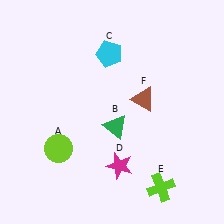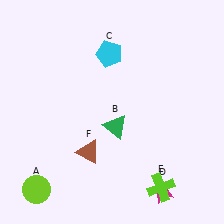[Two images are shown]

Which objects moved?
The objects that moved are: the lime circle (A), the magenta star (D), the brown triangle (F).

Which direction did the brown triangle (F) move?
The brown triangle (F) moved left.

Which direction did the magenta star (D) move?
The magenta star (D) moved right.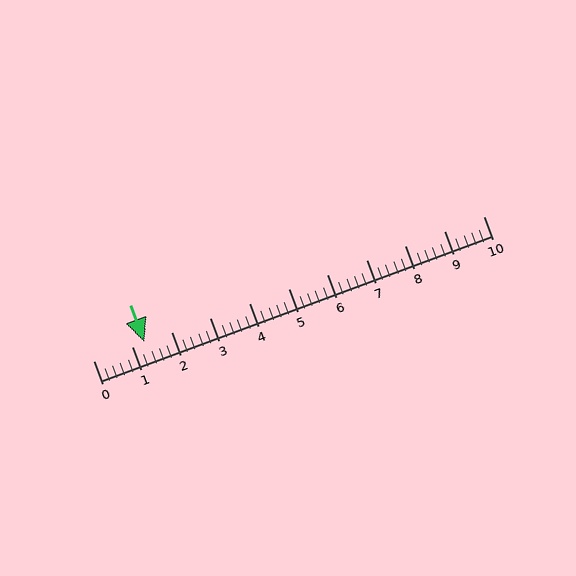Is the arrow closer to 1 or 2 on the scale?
The arrow is closer to 1.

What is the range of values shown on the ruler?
The ruler shows values from 0 to 10.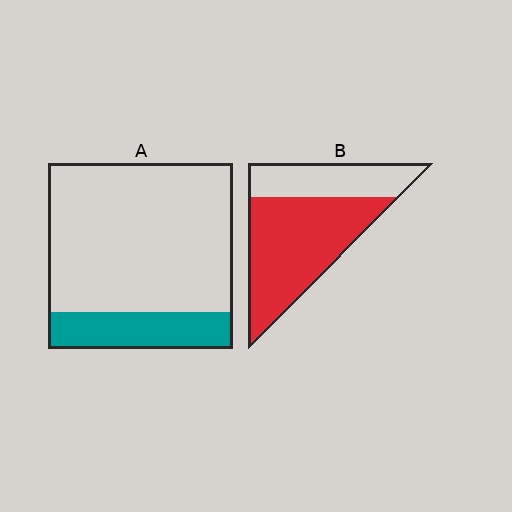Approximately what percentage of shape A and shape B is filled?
A is approximately 20% and B is approximately 65%.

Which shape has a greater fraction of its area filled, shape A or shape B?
Shape B.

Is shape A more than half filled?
No.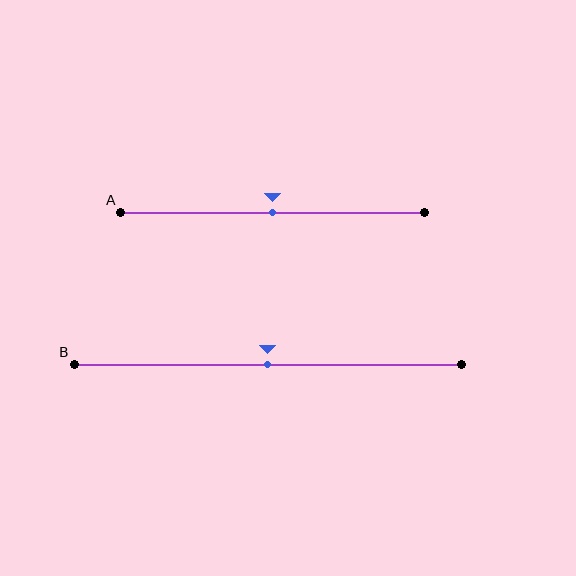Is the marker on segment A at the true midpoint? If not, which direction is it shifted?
Yes, the marker on segment A is at the true midpoint.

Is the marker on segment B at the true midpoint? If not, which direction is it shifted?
Yes, the marker on segment B is at the true midpoint.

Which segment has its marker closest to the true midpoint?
Segment A has its marker closest to the true midpoint.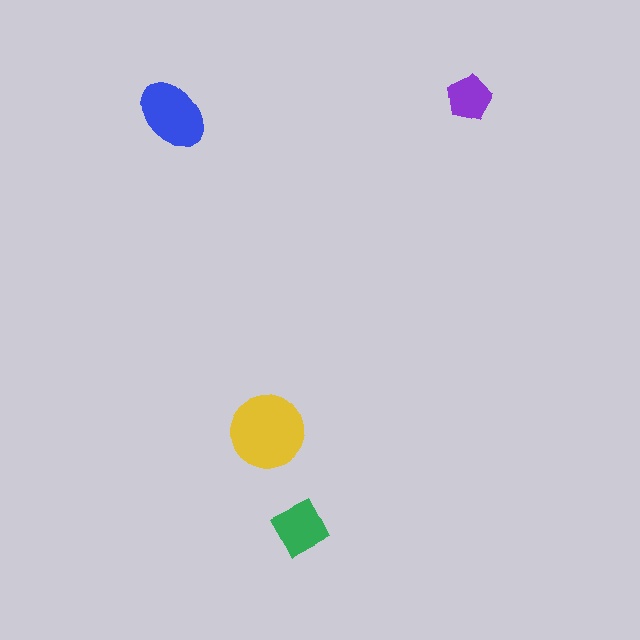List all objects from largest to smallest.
The yellow circle, the blue ellipse, the green square, the purple pentagon.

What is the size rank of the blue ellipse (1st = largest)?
2nd.